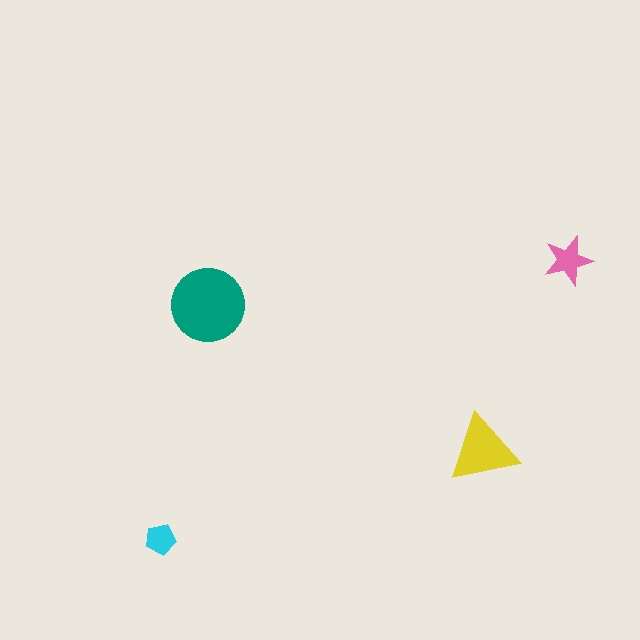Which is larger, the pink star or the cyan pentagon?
The pink star.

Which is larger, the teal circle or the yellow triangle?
The teal circle.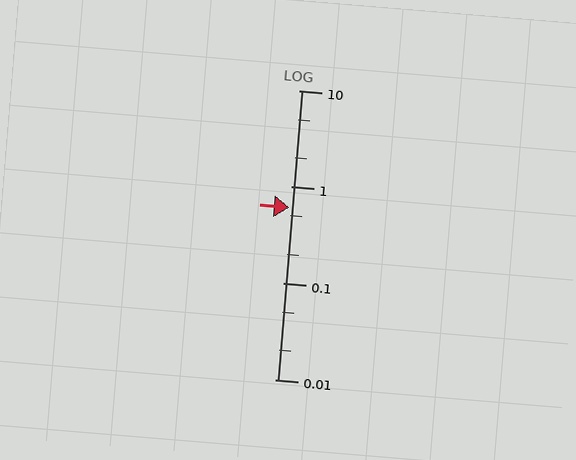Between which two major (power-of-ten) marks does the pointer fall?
The pointer is between 0.1 and 1.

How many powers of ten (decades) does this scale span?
The scale spans 3 decades, from 0.01 to 10.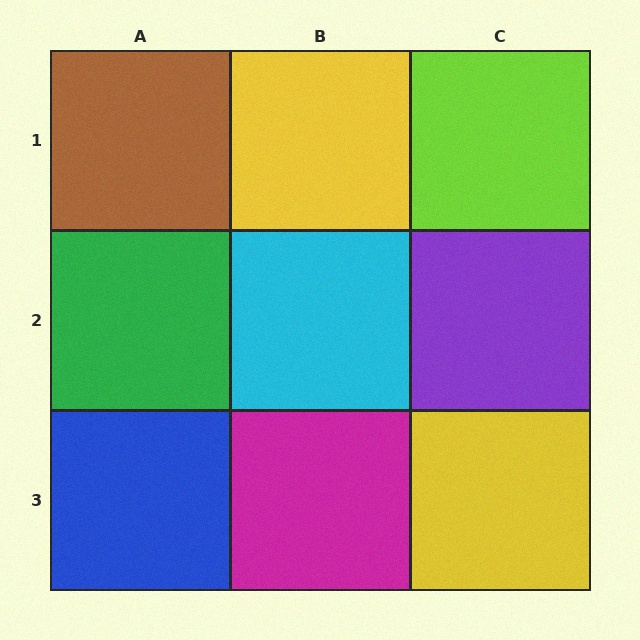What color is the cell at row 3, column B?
Magenta.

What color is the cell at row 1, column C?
Lime.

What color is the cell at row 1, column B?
Yellow.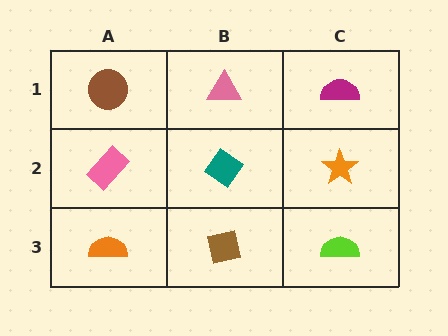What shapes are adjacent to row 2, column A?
A brown circle (row 1, column A), an orange semicircle (row 3, column A), a teal diamond (row 2, column B).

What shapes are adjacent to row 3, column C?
An orange star (row 2, column C), a brown square (row 3, column B).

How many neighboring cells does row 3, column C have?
2.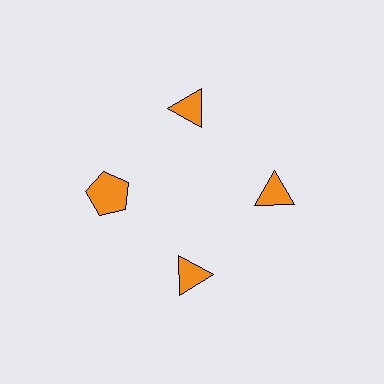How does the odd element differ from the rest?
It has a different shape: pentagon instead of triangle.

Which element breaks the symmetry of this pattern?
The orange pentagon at roughly the 9 o'clock position breaks the symmetry. All other shapes are orange triangles.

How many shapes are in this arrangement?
There are 4 shapes arranged in a ring pattern.